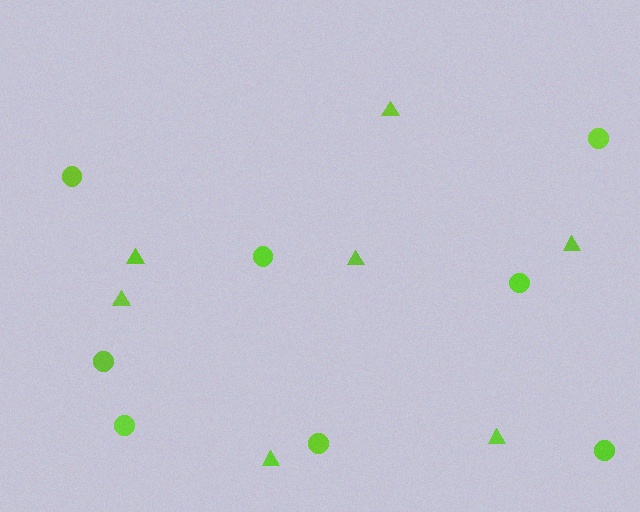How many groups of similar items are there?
There are 2 groups: one group of triangles (7) and one group of circles (8).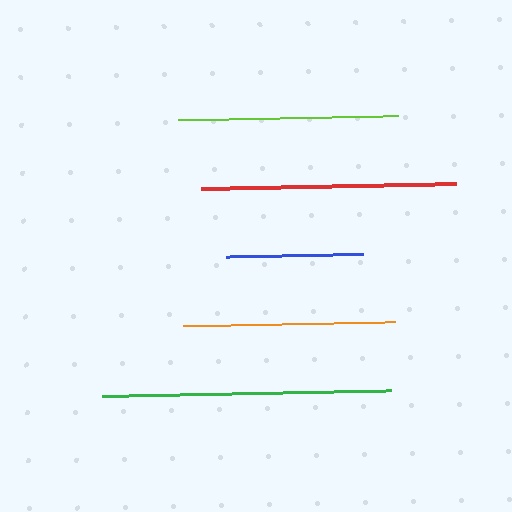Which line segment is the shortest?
The blue line is the shortest at approximately 136 pixels.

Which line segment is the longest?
The green line is the longest at approximately 289 pixels.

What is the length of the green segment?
The green segment is approximately 289 pixels long.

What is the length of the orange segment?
The orange segment is approximately 212 pixels long.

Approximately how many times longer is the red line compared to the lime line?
The red line is approximately 1.2 times the length of the lime line.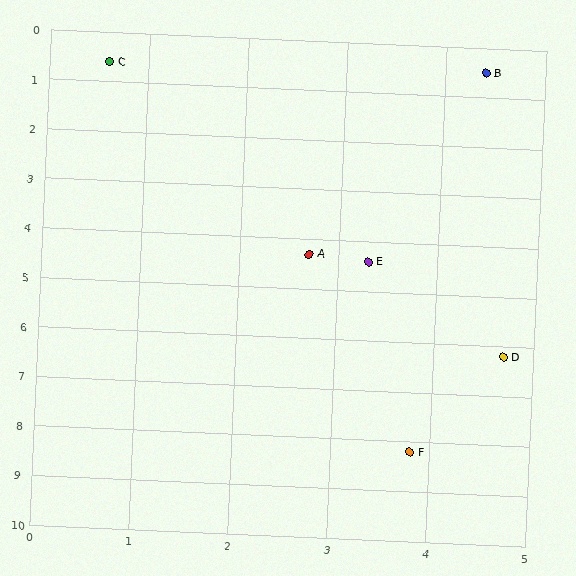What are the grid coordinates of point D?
Point D is at approximately (4.7, 6.2).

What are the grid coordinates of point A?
Point A is at approximately (2.7, 4.3).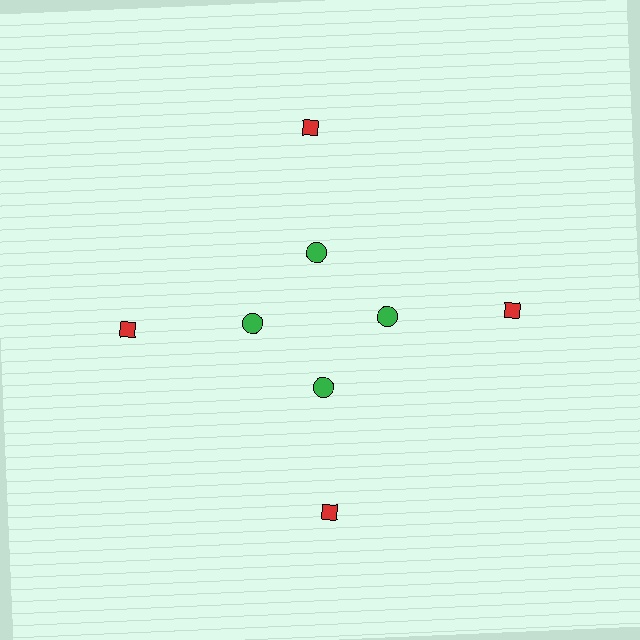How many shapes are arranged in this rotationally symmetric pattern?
There are 8 shapes, arranged in 4 groups of 2.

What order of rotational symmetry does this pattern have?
This pattern has 4-fold rotational symmetry.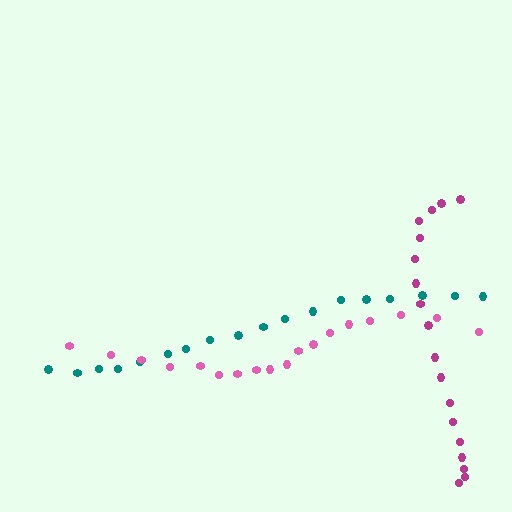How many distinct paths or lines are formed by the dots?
There are 3 distinct paths.